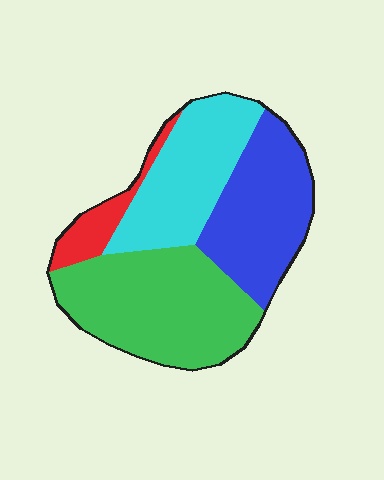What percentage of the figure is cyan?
Cyan takes up between a quarter and a half of the figure.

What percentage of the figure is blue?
Blue covers about 30% of the figure.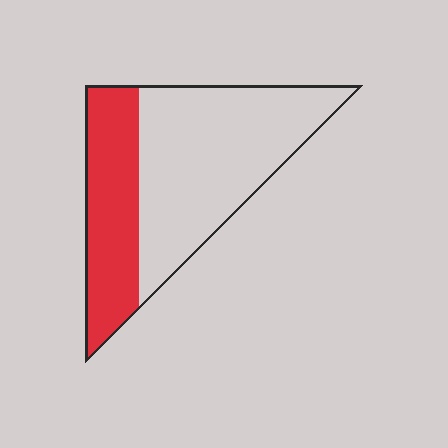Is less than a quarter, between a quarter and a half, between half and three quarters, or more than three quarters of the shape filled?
Between a quarter and a half.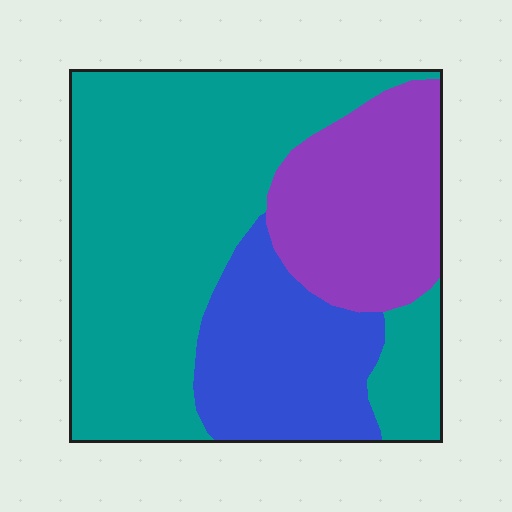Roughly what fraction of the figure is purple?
Purple covers around 25% of the figure.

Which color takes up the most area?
Teal, at roughly 55%.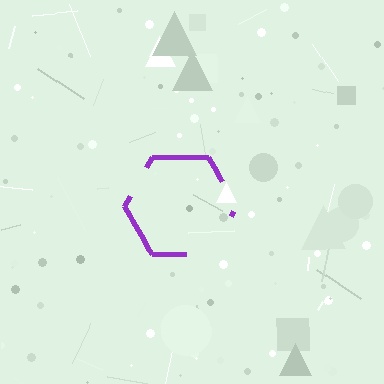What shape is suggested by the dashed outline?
The dashed outline suggests a hexagon.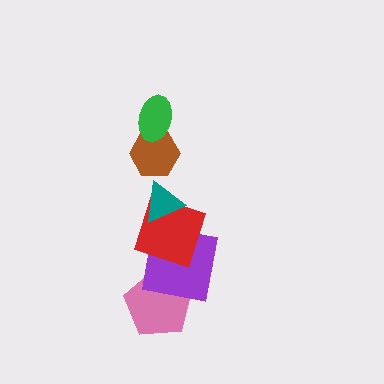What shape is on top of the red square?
The teal triangle is on top of the red square.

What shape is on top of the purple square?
The red square is on top of the purple square.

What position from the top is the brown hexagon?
The brown hexagon is 2nd from the top.